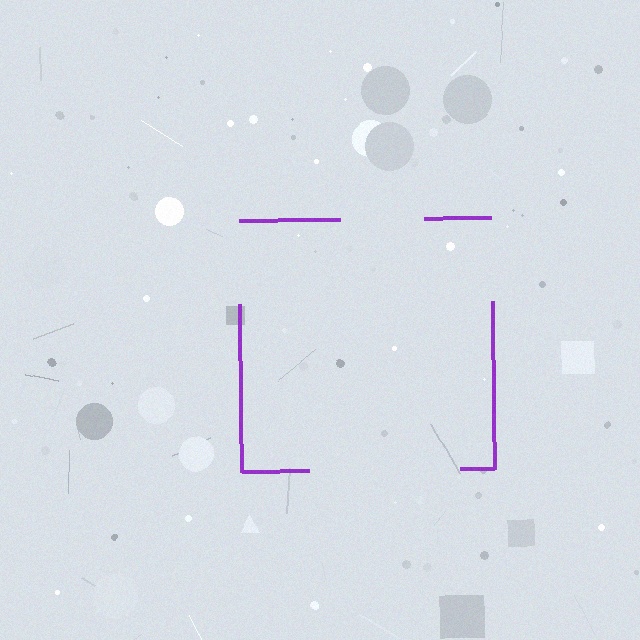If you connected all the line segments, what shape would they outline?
They would outline a square.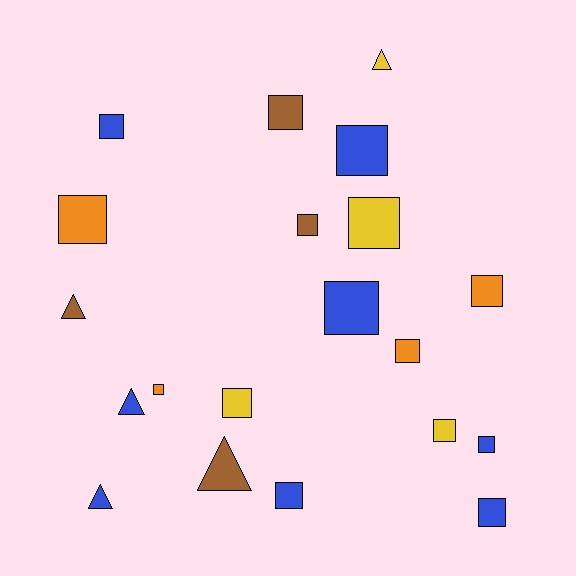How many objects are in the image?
There are 20 objects.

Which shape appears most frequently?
Square, with 15 objects.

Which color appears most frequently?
Blue, with 8 objects.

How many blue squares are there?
There are 6 blue squares.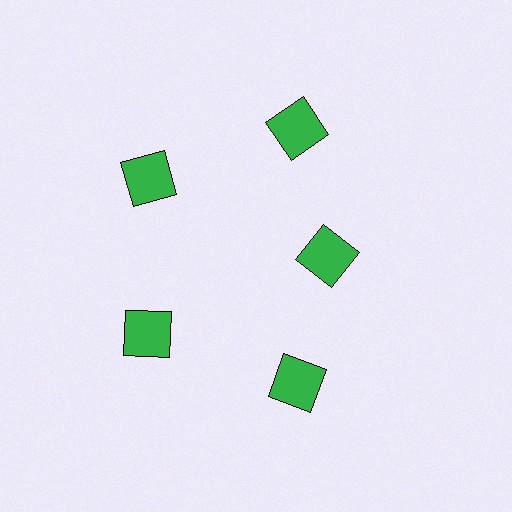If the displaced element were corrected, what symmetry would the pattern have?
It would have 5-fold rotational symmetry — the pattern would map onto itself every 72 degrees.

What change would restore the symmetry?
The symmetry would be restored by moving it outward, back onto the ring so that all 5 squares sit at equal angles and equal distance from the center.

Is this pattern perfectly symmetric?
No. The 5 green squares are arranged in a ring, but one element near the 3 o'clock position is pulled inward toward the center, breaking the 5-fold rotational symmetry.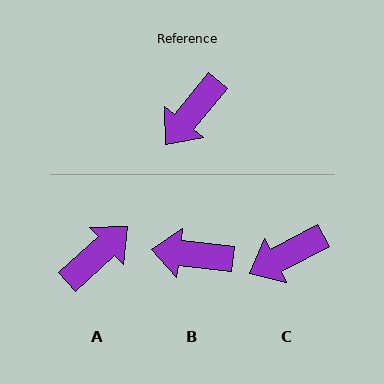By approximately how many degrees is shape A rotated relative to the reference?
Approximately 171 degrees counter-clockwise.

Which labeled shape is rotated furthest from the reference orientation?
A, about 171 degrees away.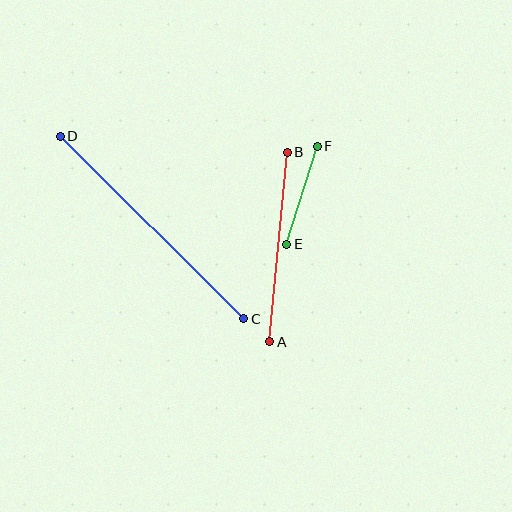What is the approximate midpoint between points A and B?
The midpoint is at approximately (279, 247) pixels.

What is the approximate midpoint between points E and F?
The midpoint is at approximately (302, 195) pixels.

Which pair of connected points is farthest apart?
Points C and D are farthest apart.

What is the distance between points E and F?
The distance is approximately 102 pixels.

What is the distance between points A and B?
The distance is approximately 190 pixels.